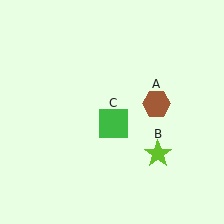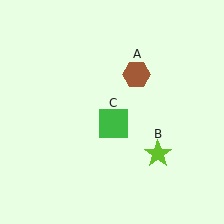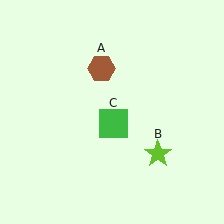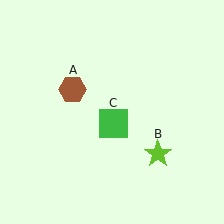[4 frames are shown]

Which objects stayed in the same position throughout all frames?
Lime star (object B) and green square (object C) remained stationary.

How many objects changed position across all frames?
1 object changed position: brown hexagon (object A).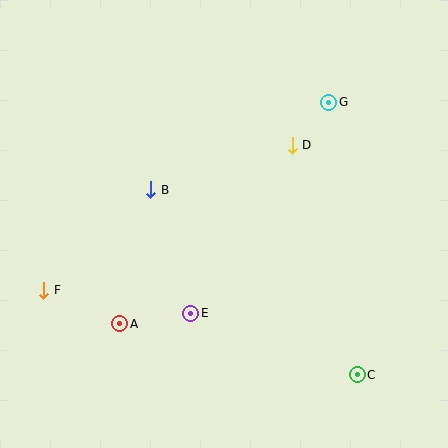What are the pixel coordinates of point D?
Point D is at (292, 145).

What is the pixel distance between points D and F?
The distance between D and F is 288 pixels.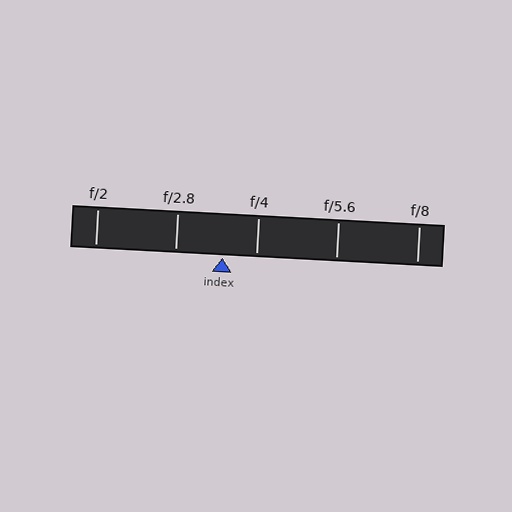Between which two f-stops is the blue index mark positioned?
The index mark is between f/2.8 and f/4.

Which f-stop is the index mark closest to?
The index mark is closest to f/4.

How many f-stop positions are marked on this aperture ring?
There are 5 f-stop positions marked.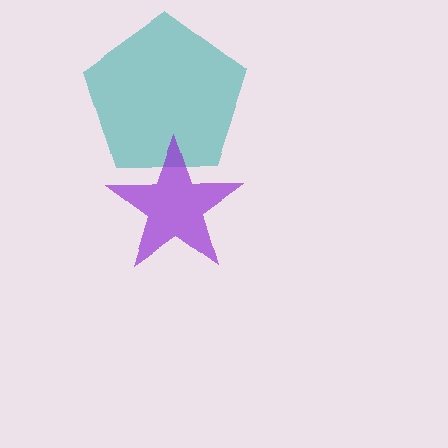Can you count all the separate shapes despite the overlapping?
Yes, there are 2 separate shapes.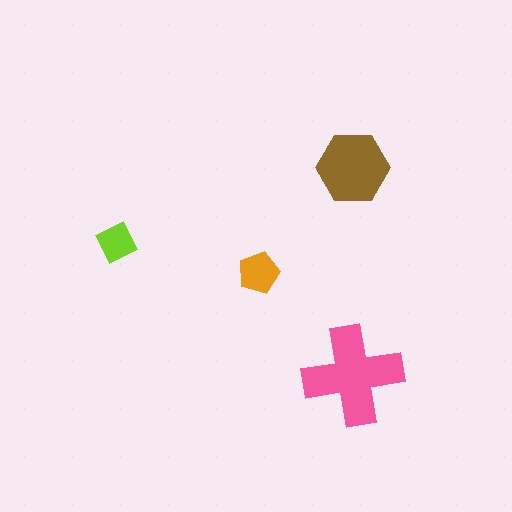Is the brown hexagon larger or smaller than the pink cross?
Smaller.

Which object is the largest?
The pink cross.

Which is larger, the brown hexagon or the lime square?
The brown hexagon.